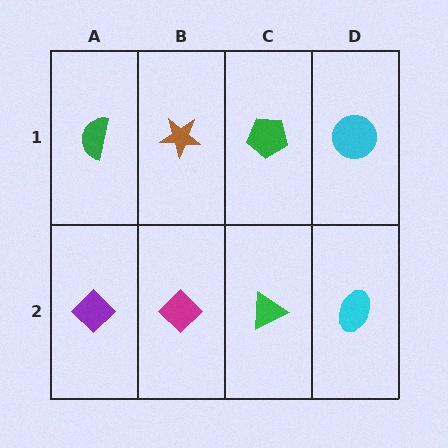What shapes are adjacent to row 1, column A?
A purple diamond (row 2, column A), a brown star (row 1, column B).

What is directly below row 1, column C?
A green triangle.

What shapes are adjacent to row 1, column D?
A cyan ellipse (row 2, column D), a green pentagon (row 1, column C).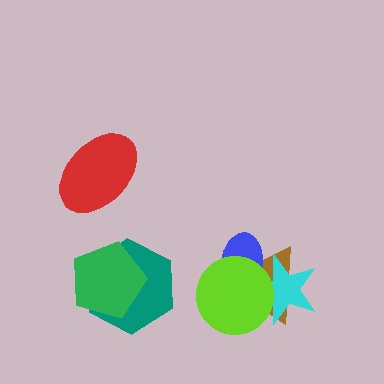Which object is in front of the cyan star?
The lime circle is in front of the cyan star.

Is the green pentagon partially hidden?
No, no other shape covers it.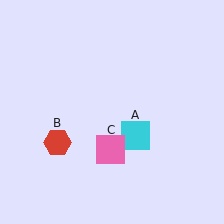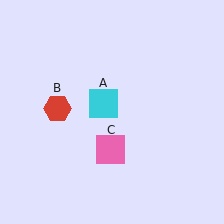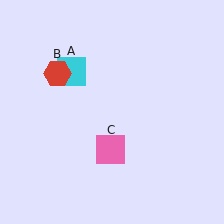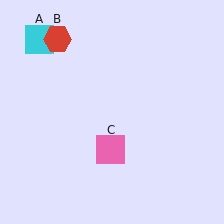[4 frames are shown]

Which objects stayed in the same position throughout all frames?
Pink square (object C) remained stationary.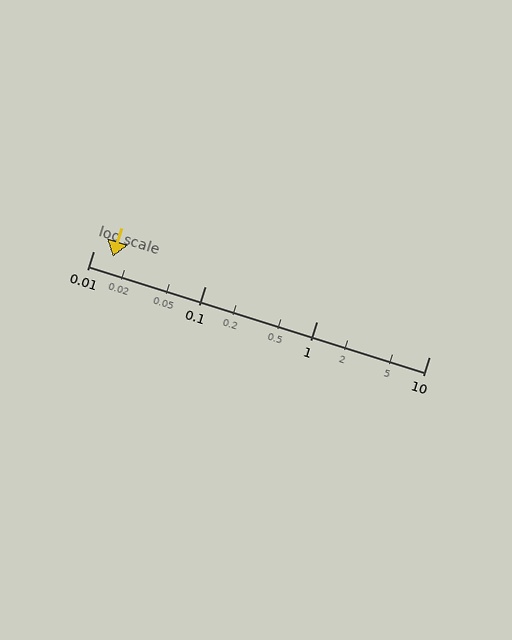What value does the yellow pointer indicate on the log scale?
The pointer indicates approximately 0.015.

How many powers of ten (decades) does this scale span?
The scale spans 3 decades, from 0.01 to 10.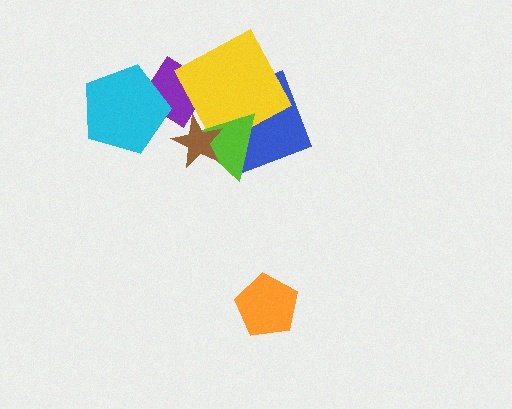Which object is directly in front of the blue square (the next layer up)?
The yellow square is directly in front of the blue square.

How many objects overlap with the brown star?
2 objects overlap with the brown star.